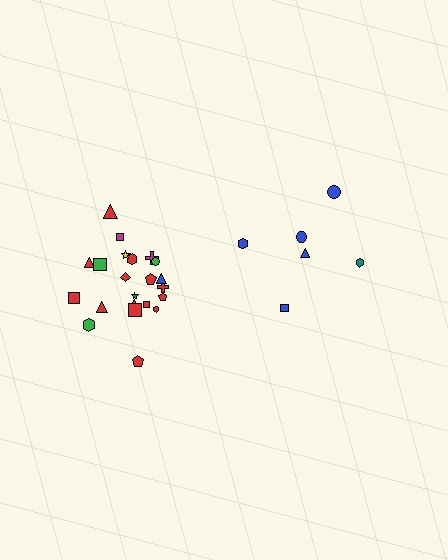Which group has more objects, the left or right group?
The left group.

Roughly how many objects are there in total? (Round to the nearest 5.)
Roughly 30 objects in total.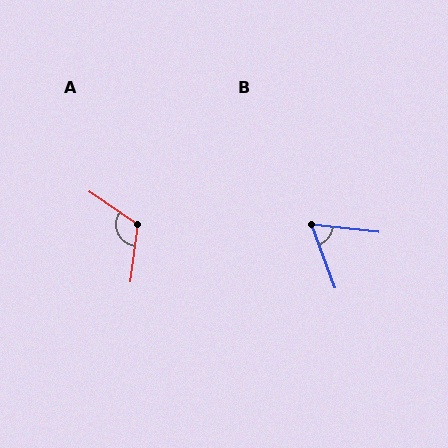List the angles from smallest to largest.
B (63°), A (117°).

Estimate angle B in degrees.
Approximately 63 degrees.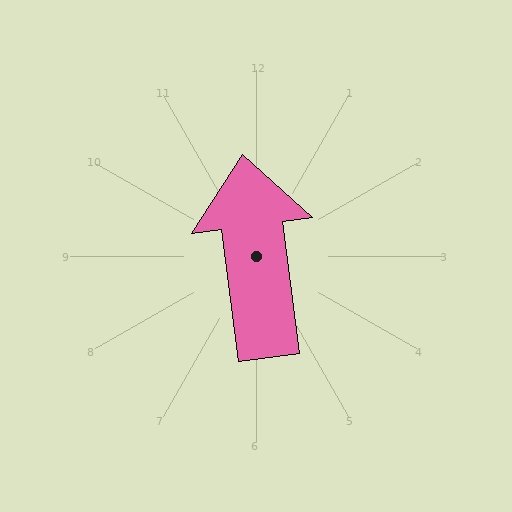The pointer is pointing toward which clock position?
Roughly 12 o'clock.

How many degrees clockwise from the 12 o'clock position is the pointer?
Approximately 353 degrees.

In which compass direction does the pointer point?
North.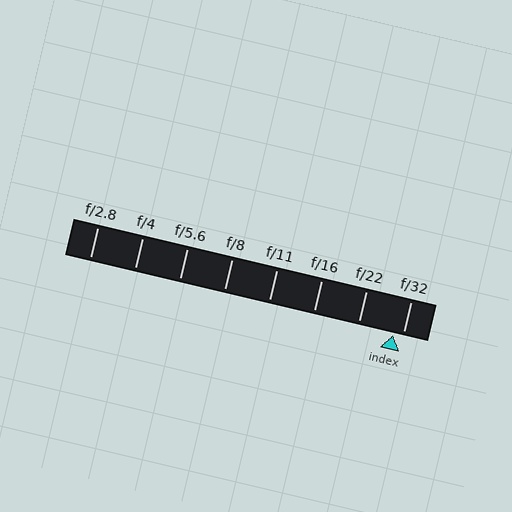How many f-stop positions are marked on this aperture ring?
There are 8 f-stop positions marked.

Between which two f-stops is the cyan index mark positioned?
The index mark is between f/22 and f/32.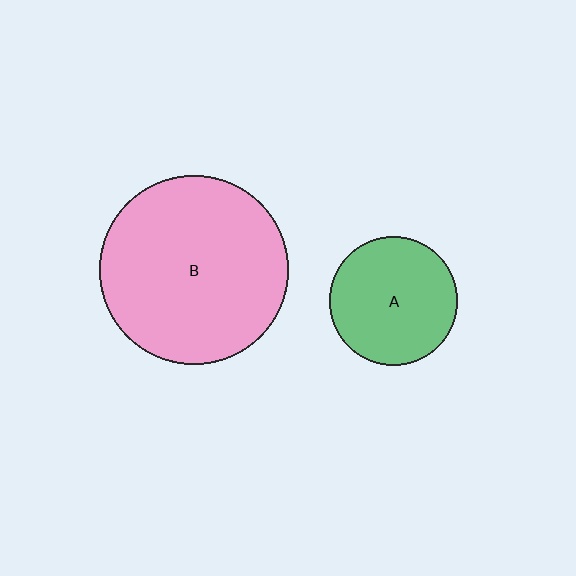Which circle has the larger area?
Circle B (pink).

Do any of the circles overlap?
No, none of the circles overlap.